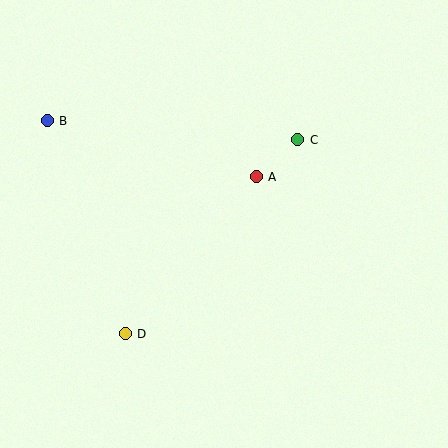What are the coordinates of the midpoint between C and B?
The midpoint between C and B is at (172, 130).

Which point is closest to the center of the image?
Point A at (256, 177) is closest to the center.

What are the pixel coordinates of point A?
Point A is at (256, 177).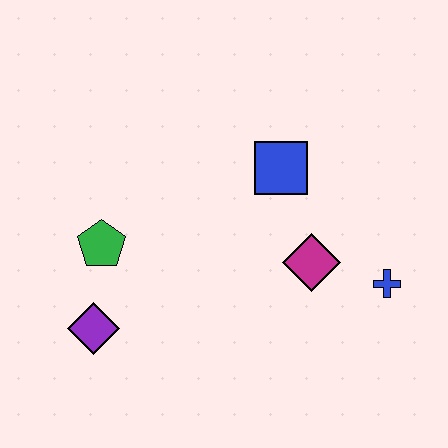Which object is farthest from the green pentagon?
The blue cross is farthest from the green pentagon.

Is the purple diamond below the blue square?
Yes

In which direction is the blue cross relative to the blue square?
The blue cross is below the blue square.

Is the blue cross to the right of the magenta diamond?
Yes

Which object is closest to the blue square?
The magenta diamond is closest to the blue square.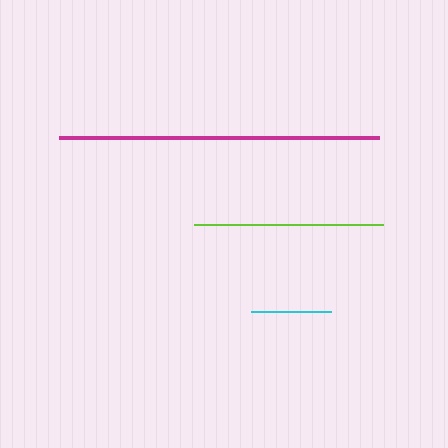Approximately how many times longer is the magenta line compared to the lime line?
The magenta line is approximately 1.7 times the length of the lime line.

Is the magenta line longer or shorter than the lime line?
The magenta line is longer than the lime line.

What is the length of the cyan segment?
The cyan segment is approximately 80 pixels long.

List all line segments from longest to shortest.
From longest to shortest: magenta, lime, cyan.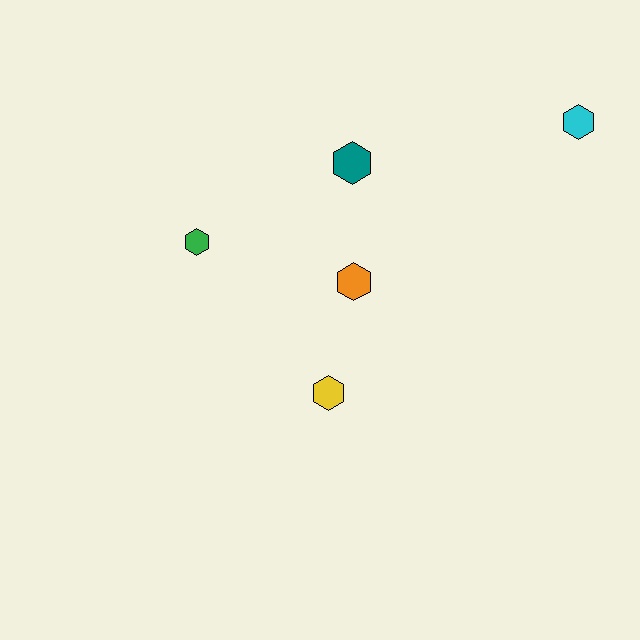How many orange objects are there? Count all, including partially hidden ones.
There is 1 orange object.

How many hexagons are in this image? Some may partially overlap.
There are 5 hexagons.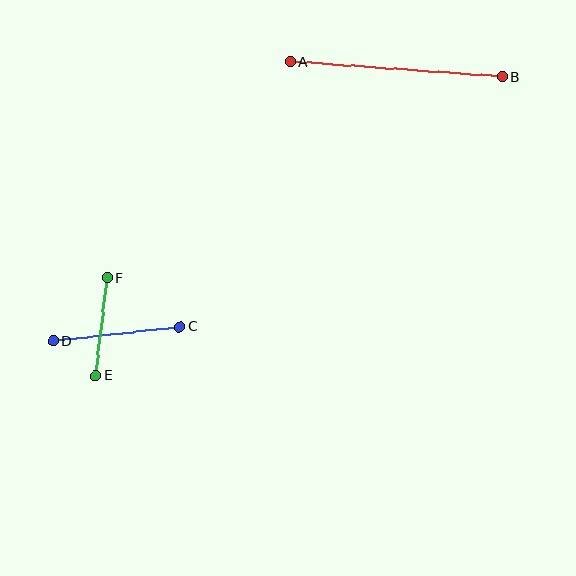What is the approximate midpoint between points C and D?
The midpoint is at approximately (117, 334) pixels.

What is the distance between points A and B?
The distance is approximately 213 pixels.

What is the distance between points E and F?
The distance is approximately 98 pixels.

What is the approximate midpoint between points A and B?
The midpoint is at approximately (396, 69) pixels.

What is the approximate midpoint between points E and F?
The midpoint is at approximately (101, 327) pixels.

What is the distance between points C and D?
The distance is approximately 127 pixels.